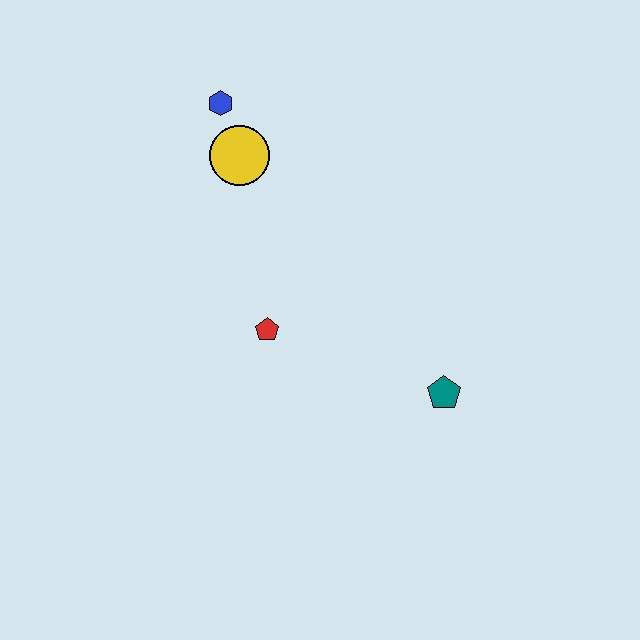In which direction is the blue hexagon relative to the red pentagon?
The blue hexagon is above the red pentagon.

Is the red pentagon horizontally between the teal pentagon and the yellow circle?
Yes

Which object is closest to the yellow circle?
The blue hexagon is closest to the yellow circle.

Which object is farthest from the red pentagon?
The blue hexagon is farthest from the red pentagon.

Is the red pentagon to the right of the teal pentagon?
No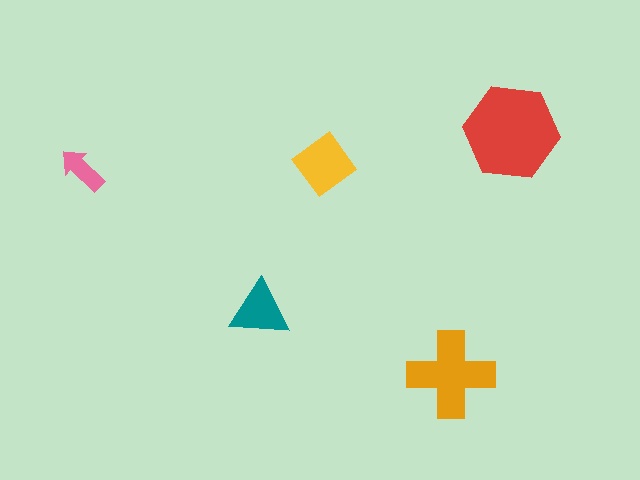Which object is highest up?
The red hexagon is topmost.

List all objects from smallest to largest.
The pink arrow, the teal triangle, the yellow diamond, the orange cross, the red hexagon.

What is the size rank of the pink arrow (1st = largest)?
5th.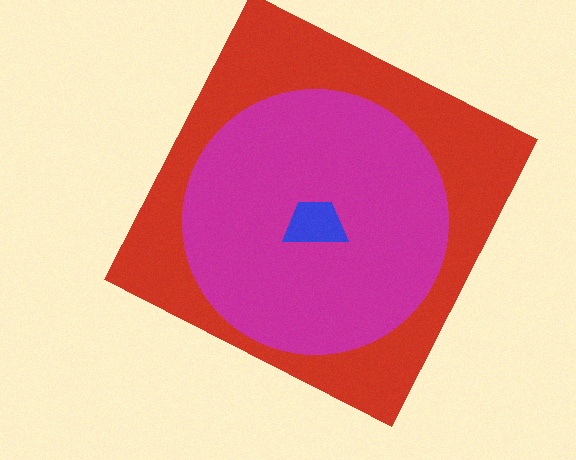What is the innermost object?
The blue trapezoid.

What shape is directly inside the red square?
The magenta circle.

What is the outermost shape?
The red square.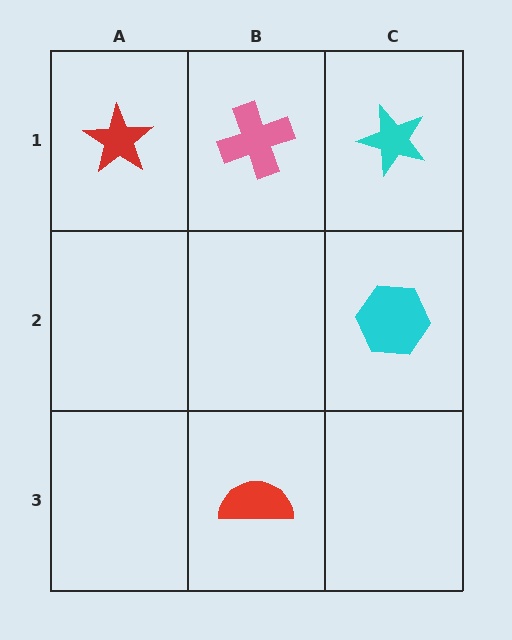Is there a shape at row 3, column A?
No, that cell is empty.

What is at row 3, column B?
A red semicircle.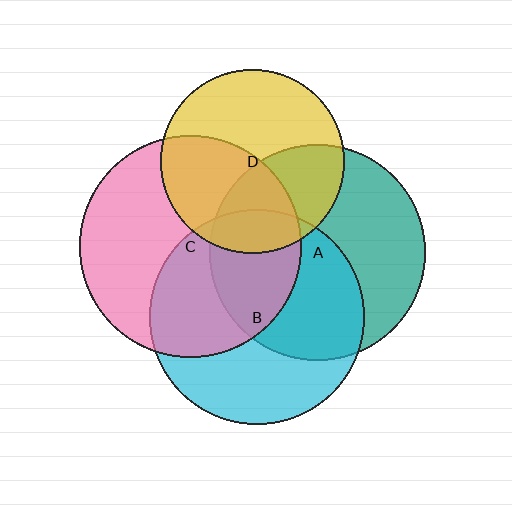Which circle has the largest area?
Circle C (pink).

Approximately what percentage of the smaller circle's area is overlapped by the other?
Approximately 45%.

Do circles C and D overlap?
Yes.